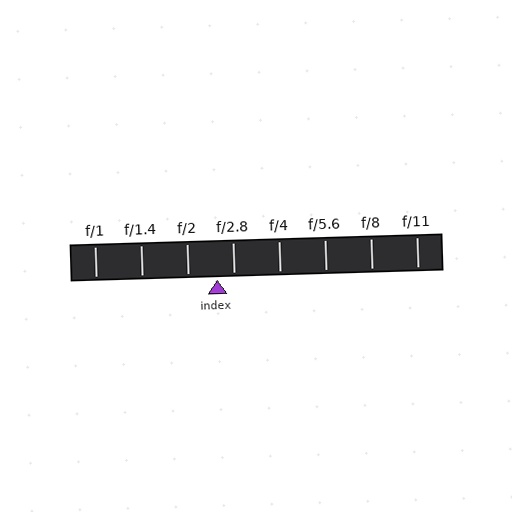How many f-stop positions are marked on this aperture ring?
There are 8 f-stop positions marked.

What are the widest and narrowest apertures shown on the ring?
The widest aperture shown is f/1 and the narrowest is f/11.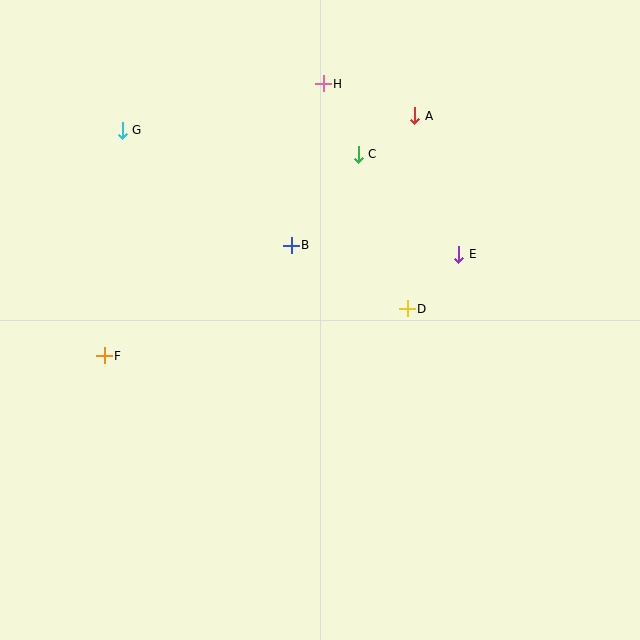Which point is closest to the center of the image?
Point B at (291, 245) is closest to the center.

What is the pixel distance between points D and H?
The distance between D and H is 240 pixels.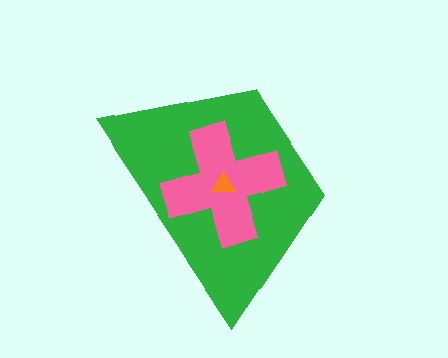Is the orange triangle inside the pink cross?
Yes.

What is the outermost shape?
The green trapezoid.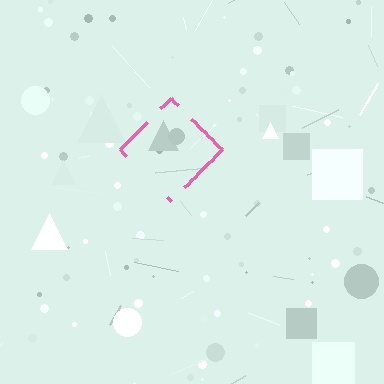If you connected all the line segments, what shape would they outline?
They would outline a diamond.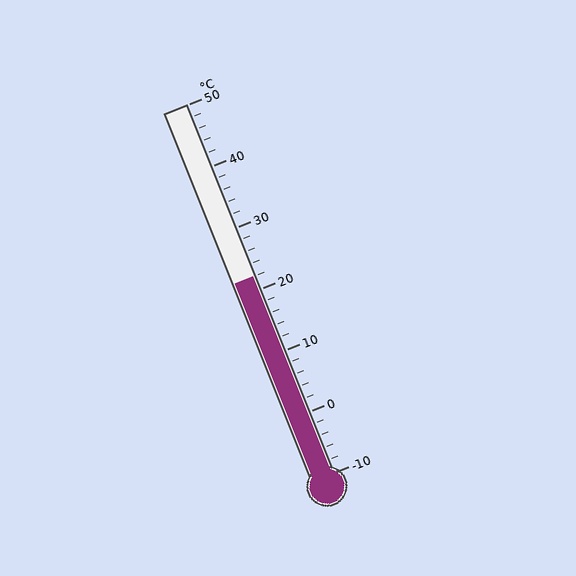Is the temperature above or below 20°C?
The temperature is above 20°C.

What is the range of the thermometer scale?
The thermometer scale ranges from -10°C to 50°C.